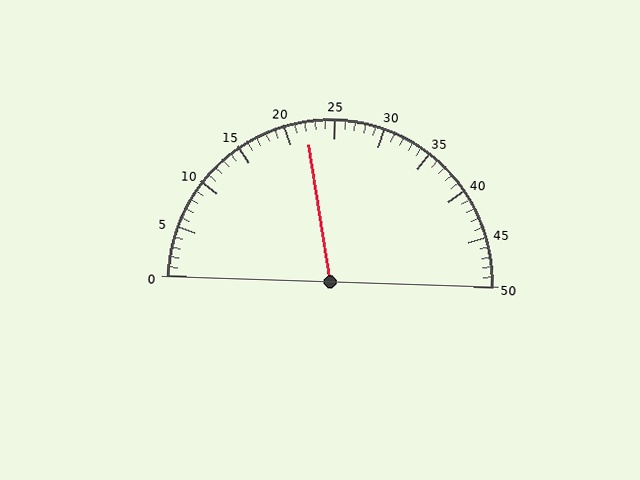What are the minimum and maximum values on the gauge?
The gauge ranges from 0 to 50.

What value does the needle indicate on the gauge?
The needle indicates approximately 22.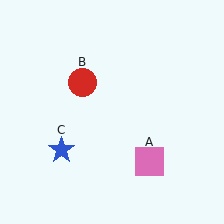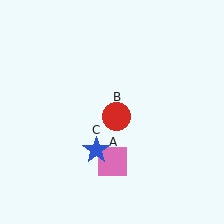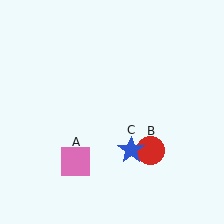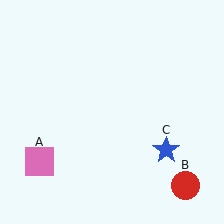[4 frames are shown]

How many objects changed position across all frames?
3 objects changed position: pink square (object A), red circle (object B), blue star (object C).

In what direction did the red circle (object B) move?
The red circle (object B) moved down and to the right.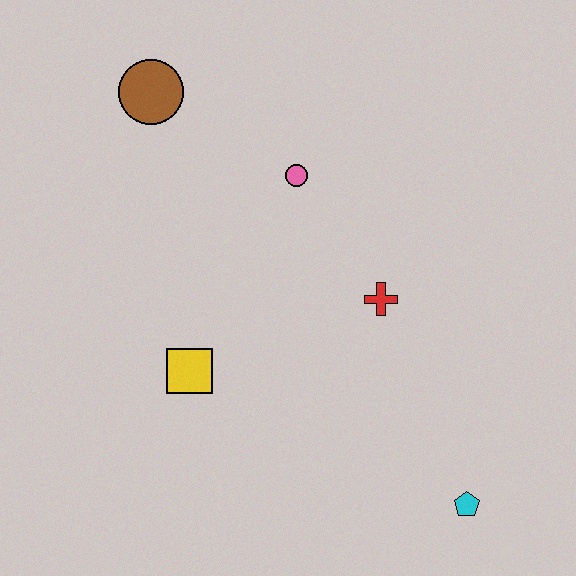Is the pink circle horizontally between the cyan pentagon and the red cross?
No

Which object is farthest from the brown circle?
The cyan pentagon is farthest from the brown circle.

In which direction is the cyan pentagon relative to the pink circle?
The cyan pentagon is below the pink circle.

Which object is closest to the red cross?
The pink circle is closest to the red cross.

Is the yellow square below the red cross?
Yes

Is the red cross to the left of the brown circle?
No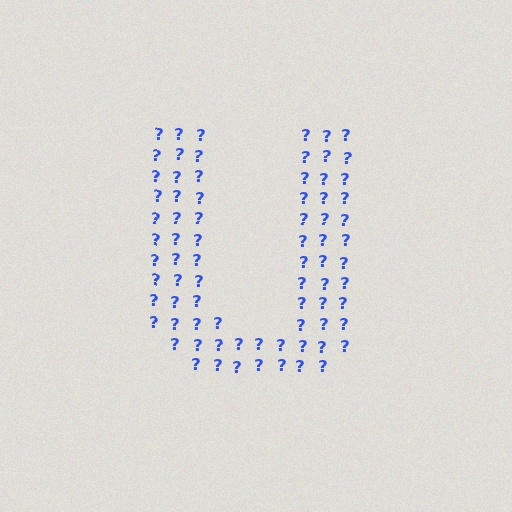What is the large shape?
The large shape is the letter U.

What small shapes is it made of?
It is made of small question marks.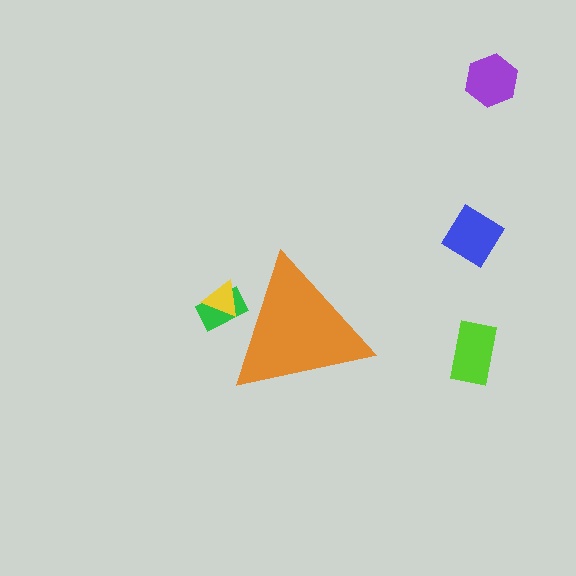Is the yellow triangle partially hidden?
Yes, the yellow triangle is partially hidden behind the orange triangle.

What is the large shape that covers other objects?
An orange triangle.